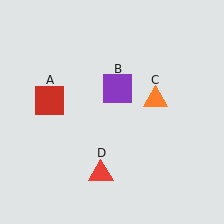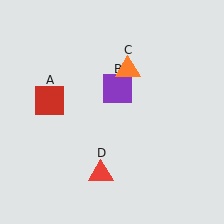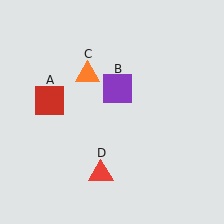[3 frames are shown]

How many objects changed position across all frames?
1 object changed position: orange triangle (object C).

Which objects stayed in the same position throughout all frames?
Red square (object A) and purple square (object B) and red triangle (object D) remained stationary.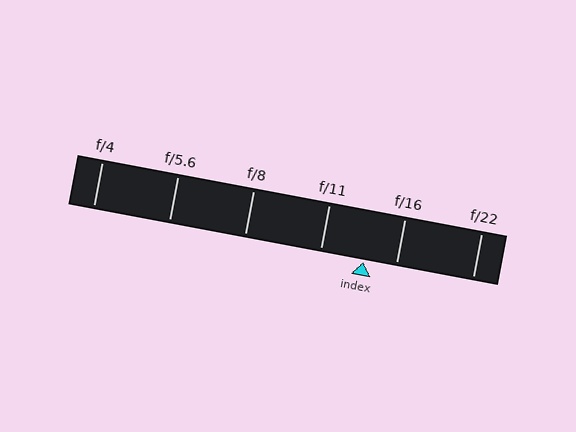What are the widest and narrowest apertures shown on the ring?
The widest aperture shown is f/4 and the narrowest is f/22.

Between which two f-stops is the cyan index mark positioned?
The index mark is between f/11 and f/16.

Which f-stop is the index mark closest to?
The index mark is closest to f/16.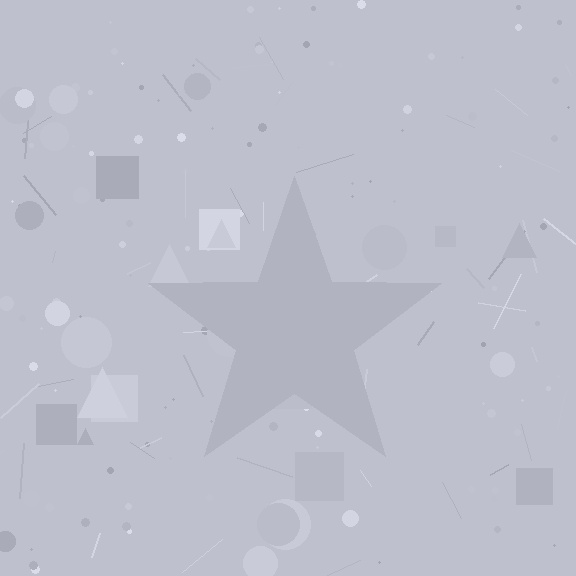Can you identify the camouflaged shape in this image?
The camouflaged shape is a star.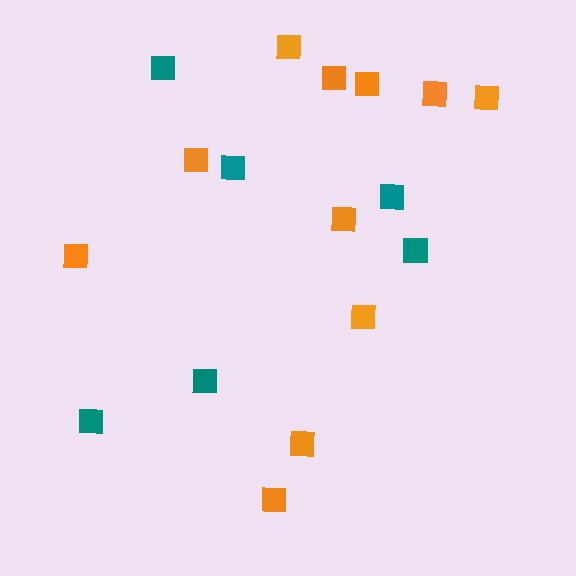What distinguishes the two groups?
There are 2 groups: one group of orange squares (11) and one group of teal squares (6).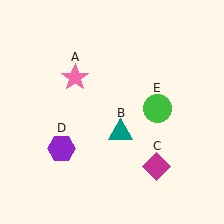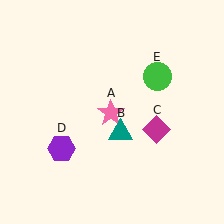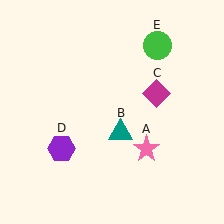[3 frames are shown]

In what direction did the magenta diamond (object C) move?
The magenta diamond (object C) moved up.